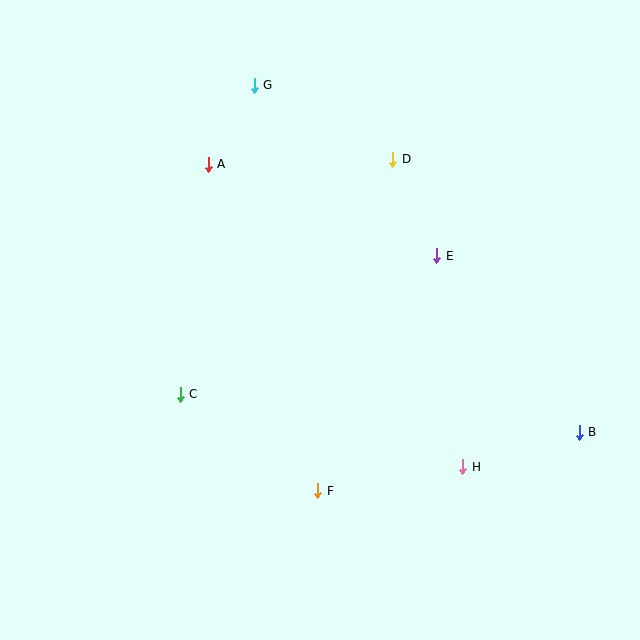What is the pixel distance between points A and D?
The distance between A and D is 185 pixels.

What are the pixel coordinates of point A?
Point A is at (208, 164).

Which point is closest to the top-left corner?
Point A is closest to the top-left corner.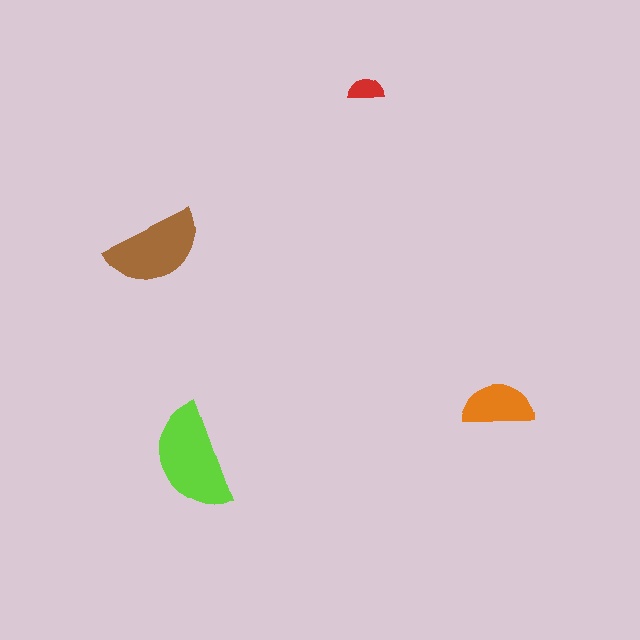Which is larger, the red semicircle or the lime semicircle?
The lime one.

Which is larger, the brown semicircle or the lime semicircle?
The lime one.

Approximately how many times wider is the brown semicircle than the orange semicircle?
About 1.5 times wider.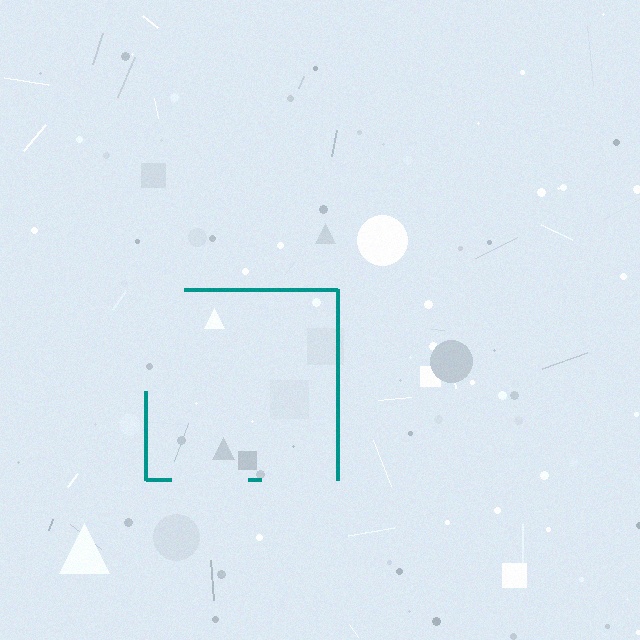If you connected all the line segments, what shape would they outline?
They would outline a square.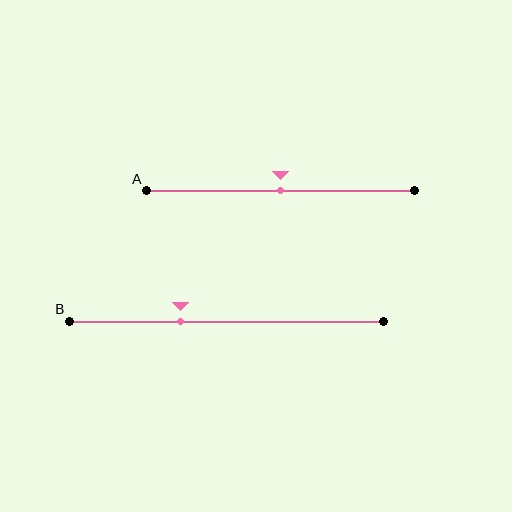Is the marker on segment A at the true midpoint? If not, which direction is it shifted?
Yes, the marker on segment A is at the true midpoint.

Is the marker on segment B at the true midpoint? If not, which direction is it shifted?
No, the marker on segment B is shifted to the left by about 15% of the segment length.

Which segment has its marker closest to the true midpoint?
Segment A has its marker closest to the true midpoint.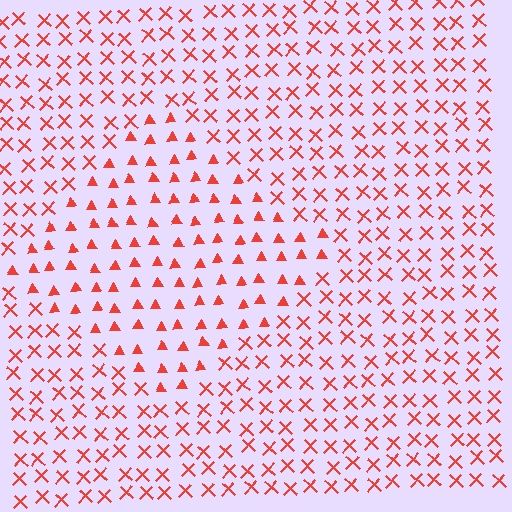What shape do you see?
I see a diamond.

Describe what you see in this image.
The image is filled with small red elements arranged in a uniform grid. A diamond-shaped region contains triangles, while the surrounding area contains X marks. The boundary is defined purely by the change in element shape.